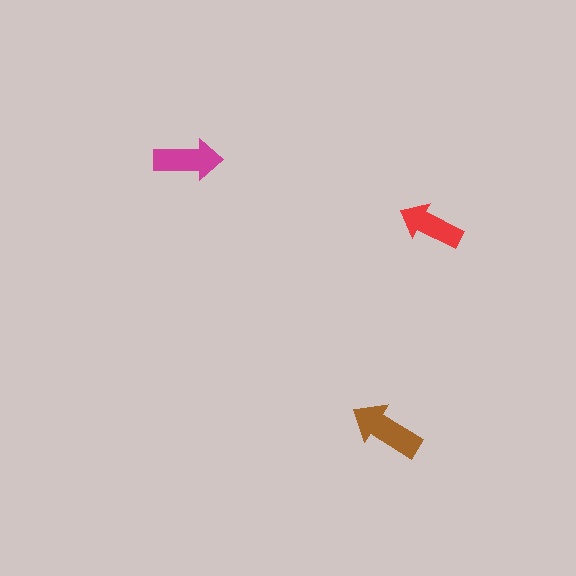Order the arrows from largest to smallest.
the brown one, the magenta one, the red one.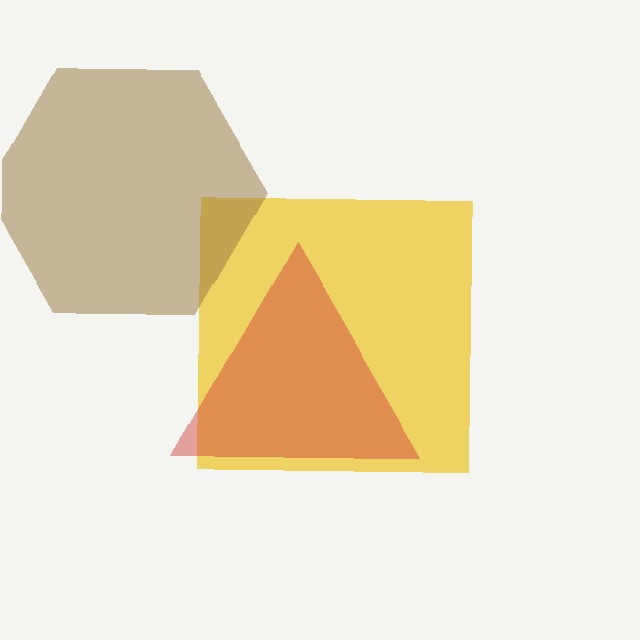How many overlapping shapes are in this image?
There are 3 overlapping shapes in the image.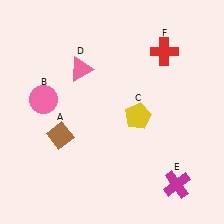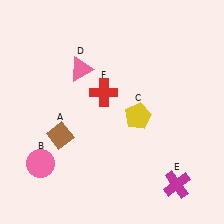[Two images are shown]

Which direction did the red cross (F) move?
The red cross (F) moved left.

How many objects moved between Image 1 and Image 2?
2 objects moved between the two images.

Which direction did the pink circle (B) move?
The pink circle (B) moved down.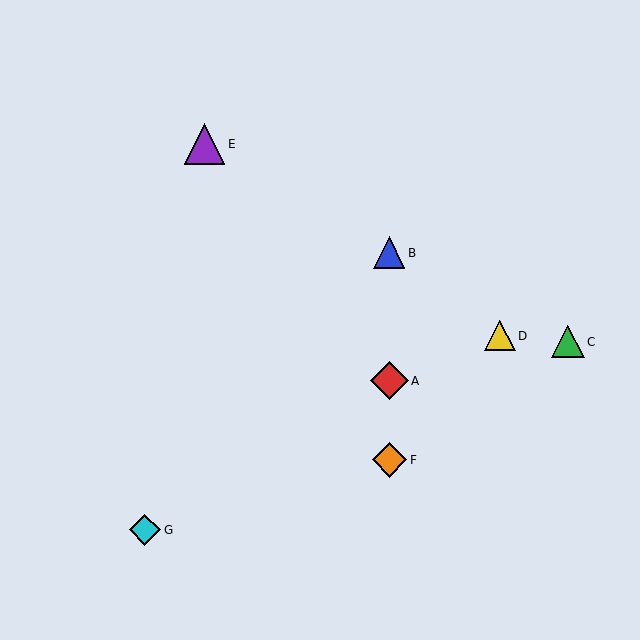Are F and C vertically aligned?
No, F is at x≈389 and C is at x≈568.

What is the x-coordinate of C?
Object C is at x≈568.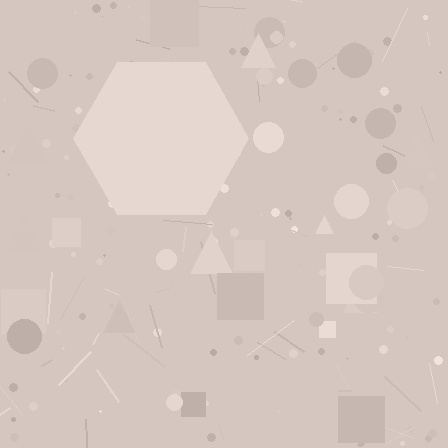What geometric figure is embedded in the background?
A hexagon is embedded in the background.